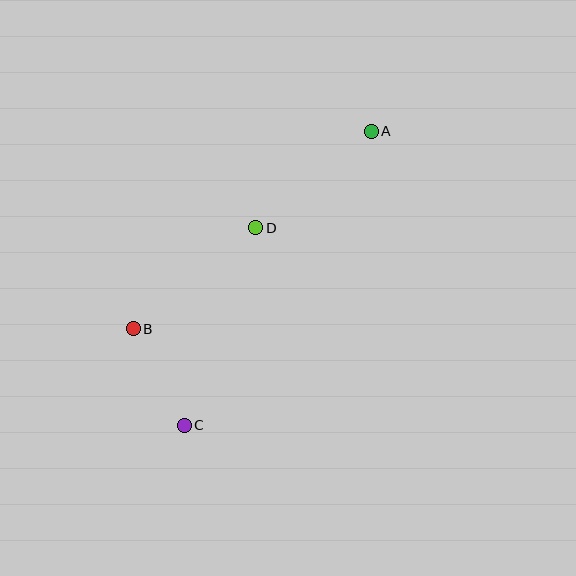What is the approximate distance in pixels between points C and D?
The distance between C and D is approximately 210 pixels.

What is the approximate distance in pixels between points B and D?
The distance between B and D is approximately 159 pixels.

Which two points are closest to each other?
Points B and C are closest to each other.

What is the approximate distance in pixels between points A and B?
The distance between A and B is approximately 310 pixels.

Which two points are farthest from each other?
Points A and C are farthest from each other.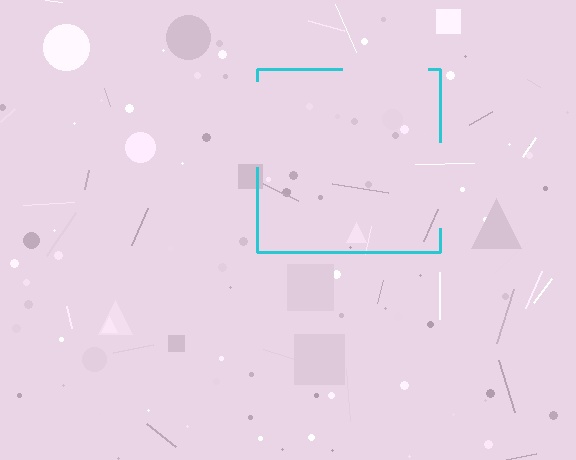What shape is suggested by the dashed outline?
The dashed outline suggests a square.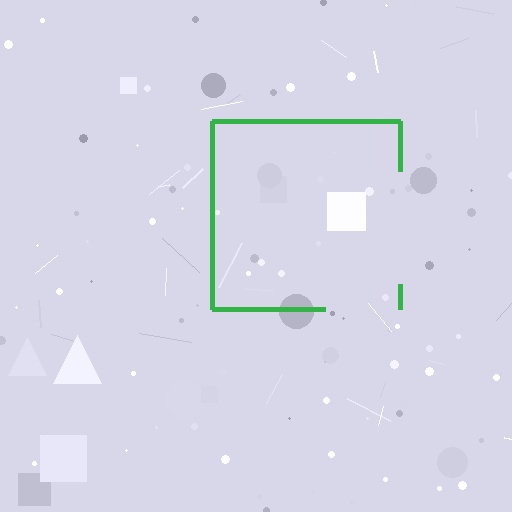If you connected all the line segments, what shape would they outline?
They would outline a square.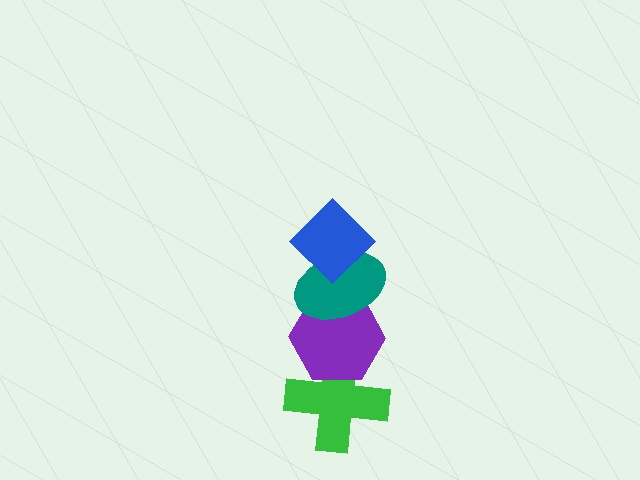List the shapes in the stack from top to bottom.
From top to bottom: the blue diamond, the teal ellipse, the purple hexagon, the green cross.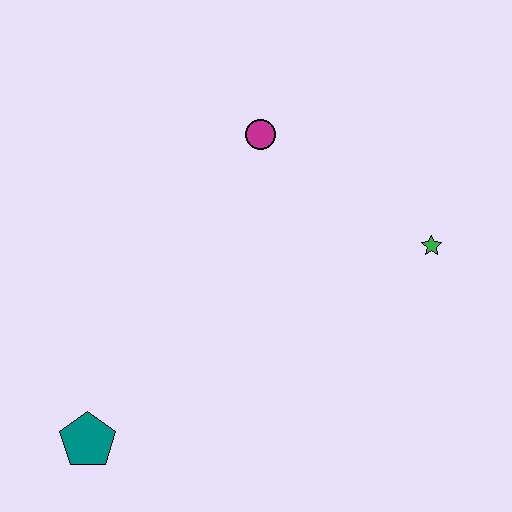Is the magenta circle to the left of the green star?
Yes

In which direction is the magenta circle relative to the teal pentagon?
The magenta circle is above the teal pentagon.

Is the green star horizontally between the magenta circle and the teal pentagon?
No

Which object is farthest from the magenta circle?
The teal pentagon is farthest from the magenta circle.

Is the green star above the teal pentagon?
Yes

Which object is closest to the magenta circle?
The green star is closest to the magenta circle.